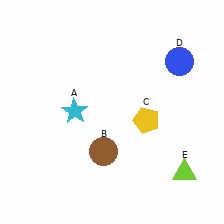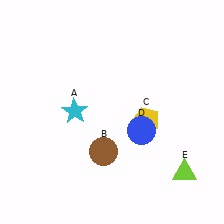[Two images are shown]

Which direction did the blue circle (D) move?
The blue circle (D) moved down.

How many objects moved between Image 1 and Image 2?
1 object moved between the two images.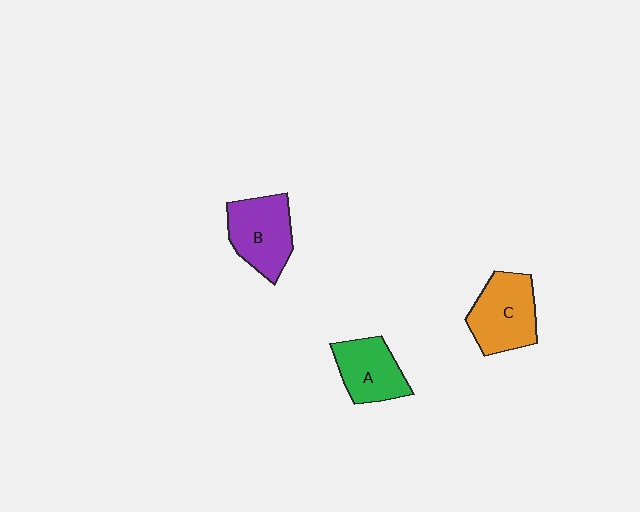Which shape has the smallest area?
Shape A (green).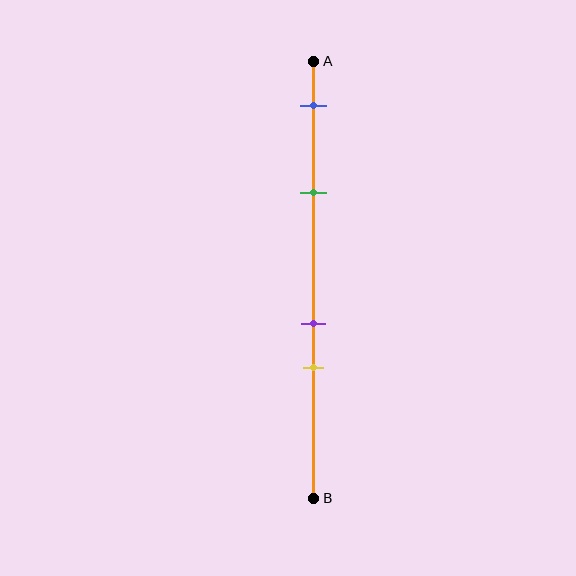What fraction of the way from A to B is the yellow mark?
The yellow mark is approximately 70% (0.7) of the way from A to B.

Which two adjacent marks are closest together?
The purple and yellow marks are the closest adjacent pair.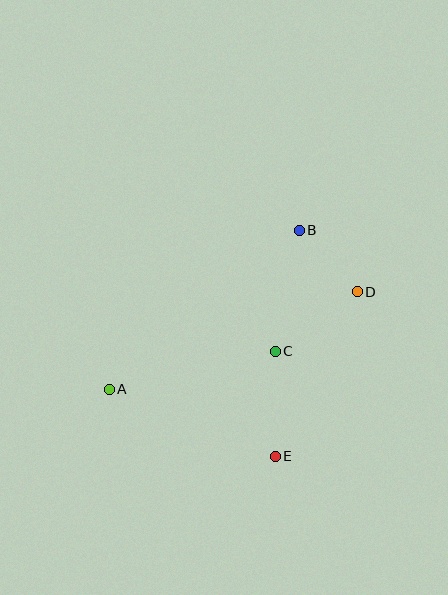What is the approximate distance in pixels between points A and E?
The distance between A and E is approximately 179 pixels.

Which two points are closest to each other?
Points B and D are closest to each other.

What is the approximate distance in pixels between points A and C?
The distance between A and C is approximately 170 pixels.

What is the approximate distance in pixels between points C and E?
The distance between C and E is approximately 105 pixels.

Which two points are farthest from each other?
Points A and D are farthest from each other.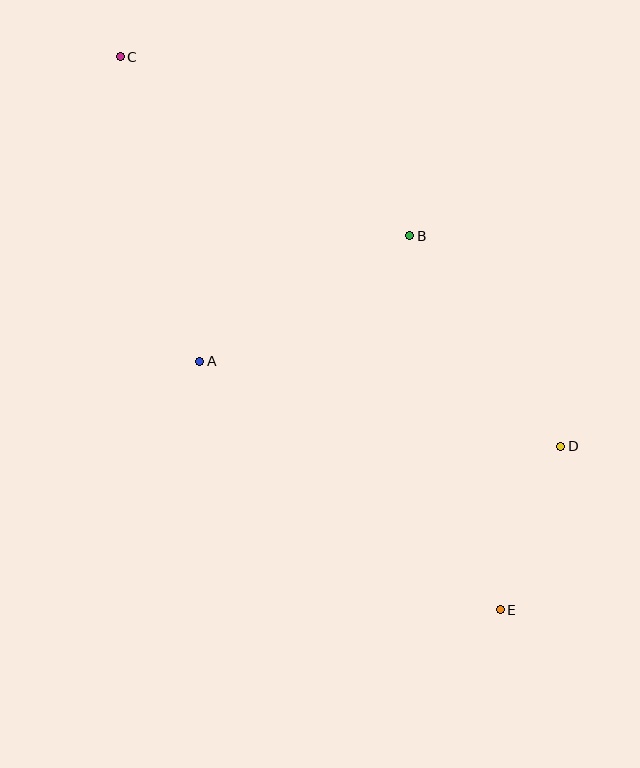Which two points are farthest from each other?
Points C and E are farthest from each other.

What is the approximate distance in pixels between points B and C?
The distance between B and C is approximately 340 pixels.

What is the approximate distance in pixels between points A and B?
The distance between A and B is approximately 245 pixels.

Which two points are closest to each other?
Points D and E are closest to each other.